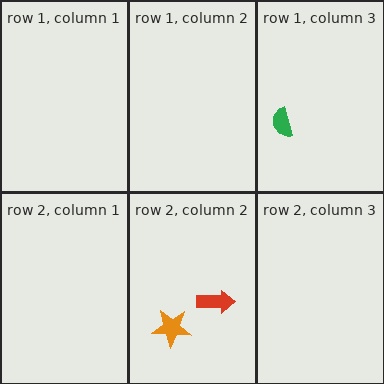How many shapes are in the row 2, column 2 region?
2.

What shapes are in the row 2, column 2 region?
The red arrow, the orange star.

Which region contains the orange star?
The row 2, column 2 region.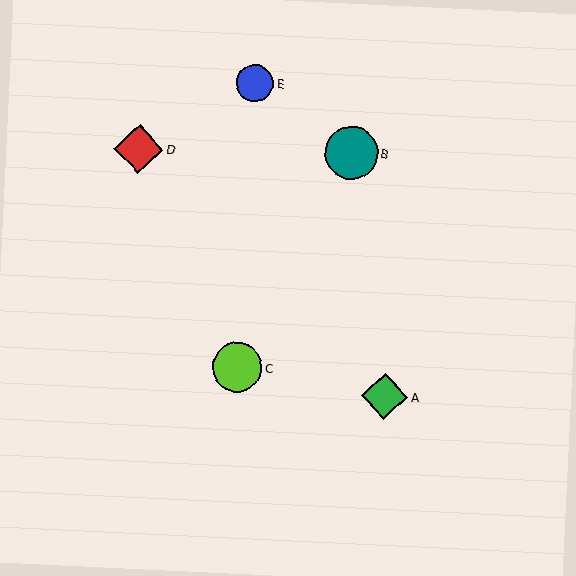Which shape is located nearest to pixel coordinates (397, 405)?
The green diamond (labeled A) at (384, 397) is nearest to that location.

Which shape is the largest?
The teal circle (labeled B) is the largest.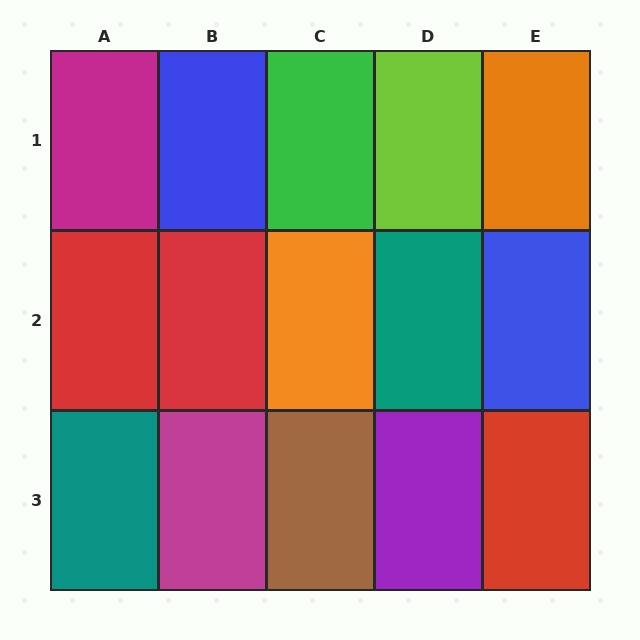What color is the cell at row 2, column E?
Blue.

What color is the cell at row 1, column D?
Lime.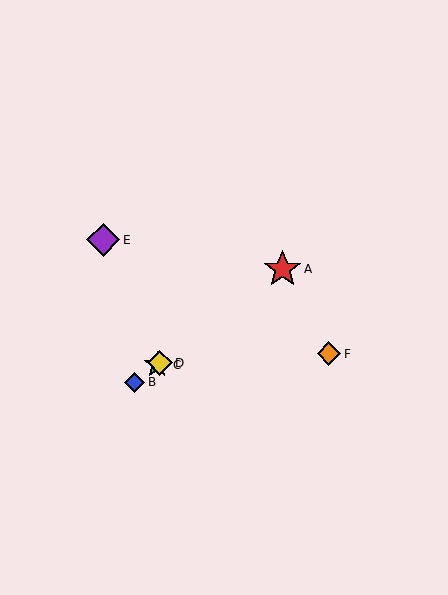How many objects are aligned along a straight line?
4 objects (A, B, C, D) are aligned along a straight line.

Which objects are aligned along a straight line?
Objects A, B, C, D are aligned along a straight line.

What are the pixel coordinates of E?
Object E is at (103, 240).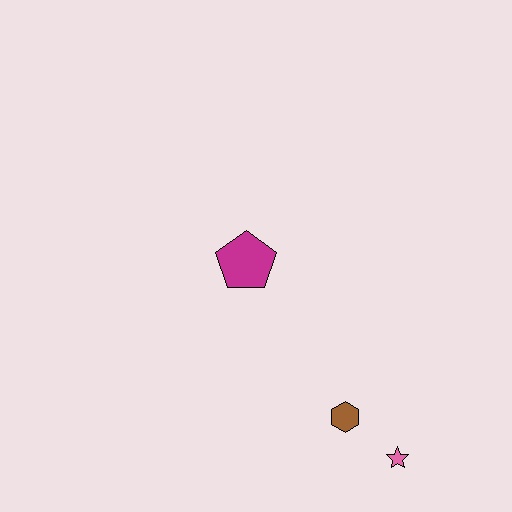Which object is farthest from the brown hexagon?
The magenta pentagon is farthest from the brown hexagon.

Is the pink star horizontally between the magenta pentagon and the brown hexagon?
No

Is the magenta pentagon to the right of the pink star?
No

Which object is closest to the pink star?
The brown hexagon is closest to the pink star.